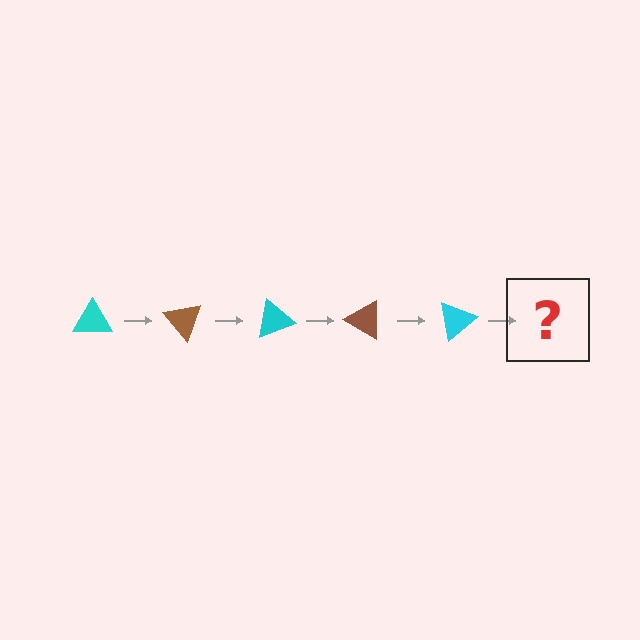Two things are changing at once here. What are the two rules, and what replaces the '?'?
The two rules are that it rotates 50 degrees each step and the color cycles through cyan and brown. The '?' should be a brown triangle, rotated 250 degrees from the start.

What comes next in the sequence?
The next element should be a brown triangle, rotated 250 degrees from the start.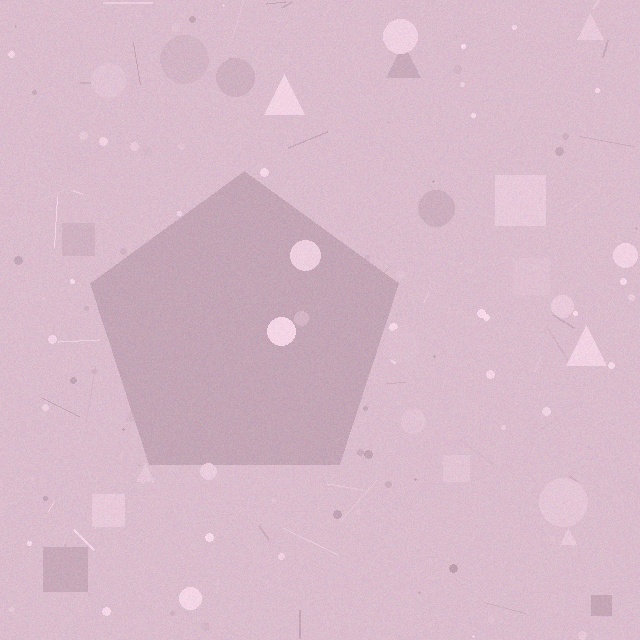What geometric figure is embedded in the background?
A pentagon is embedded in the background.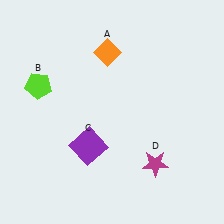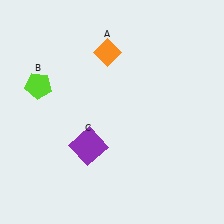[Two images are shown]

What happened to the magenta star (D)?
The magenta star (D) was removed in Image 2. It was in the bottom-right area of Image 1.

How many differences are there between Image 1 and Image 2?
There is 1 difference between the two images.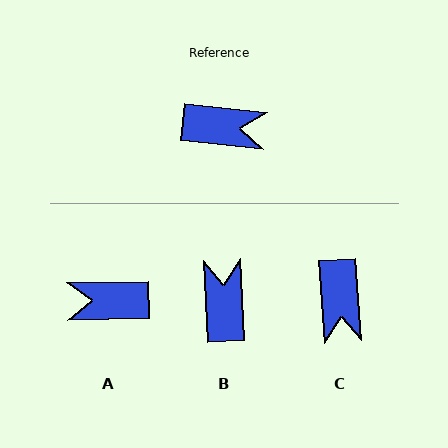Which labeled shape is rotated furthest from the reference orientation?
A, about 173 degrees away.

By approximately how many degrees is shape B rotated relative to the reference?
Approximately 100 degrees counter-clockwise.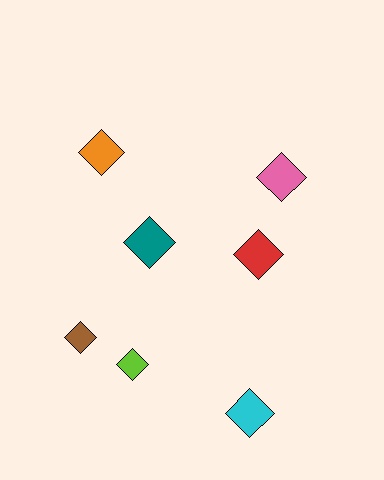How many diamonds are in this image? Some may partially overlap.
There are 7 diamonds.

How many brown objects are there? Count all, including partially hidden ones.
There is 1 brown object.